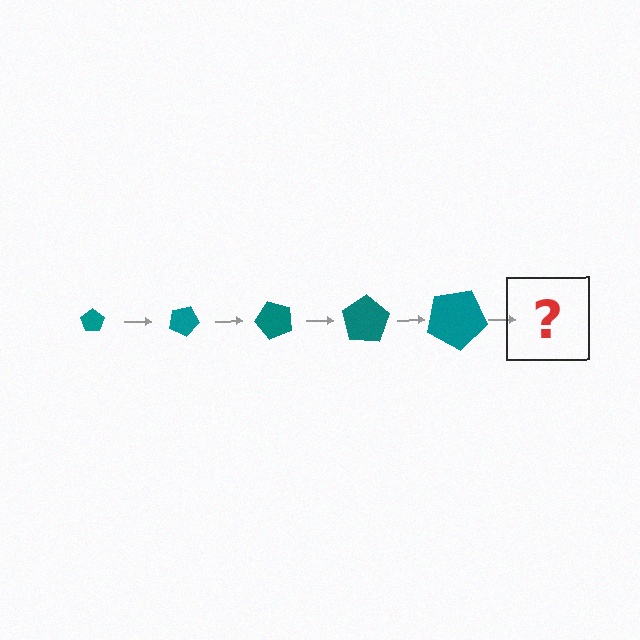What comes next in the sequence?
The next element should be a pentagon, larger than the previous one and rotated 125 degrees from the start.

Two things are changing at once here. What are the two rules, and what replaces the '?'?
The two rules are that the pentagon grows larger each step and it rotates 25 degrees each step. The '?' should be a pentagon, larger than the previous one and rotated 125 degrees from the start.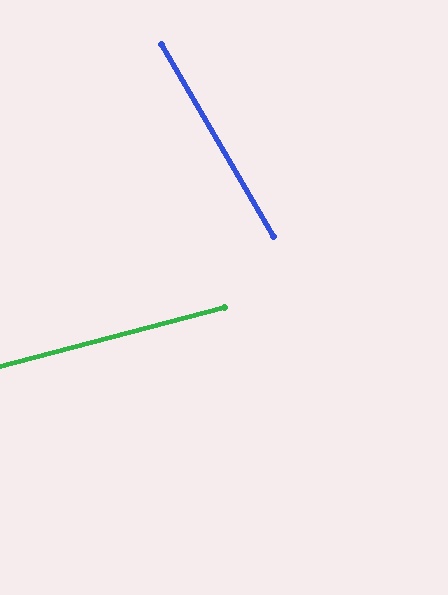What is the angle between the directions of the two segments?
Approximately 74 degrees.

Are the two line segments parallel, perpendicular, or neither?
Neither parallel nor perpendicular — they differ by about 74°.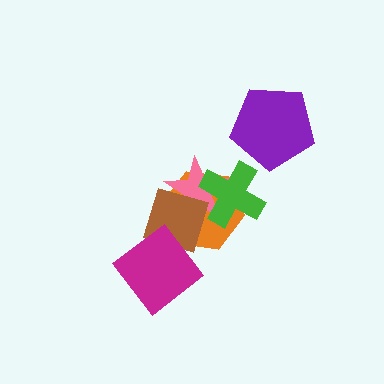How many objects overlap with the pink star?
3 objects overlap with the pink star.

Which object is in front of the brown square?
The magenta diamond is in front of the brown square.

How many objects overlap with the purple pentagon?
0 objects overlap with the purple pentagon.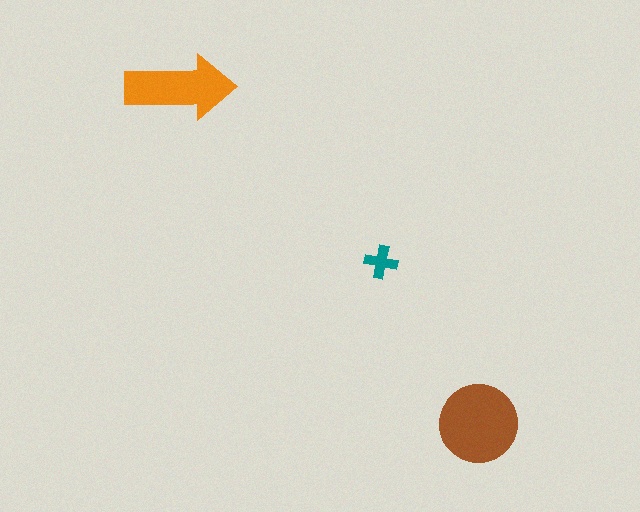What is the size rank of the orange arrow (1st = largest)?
2nd.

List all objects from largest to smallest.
The brown circle, the orange arrow, the teal cross.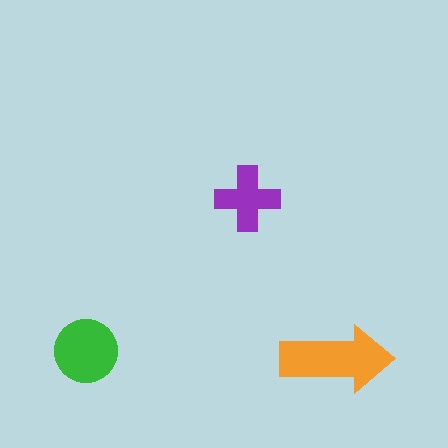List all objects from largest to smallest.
The orange arrow, the green circle, the purple cross.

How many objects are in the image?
There are 3 objects in the image.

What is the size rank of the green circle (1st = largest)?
2nd.